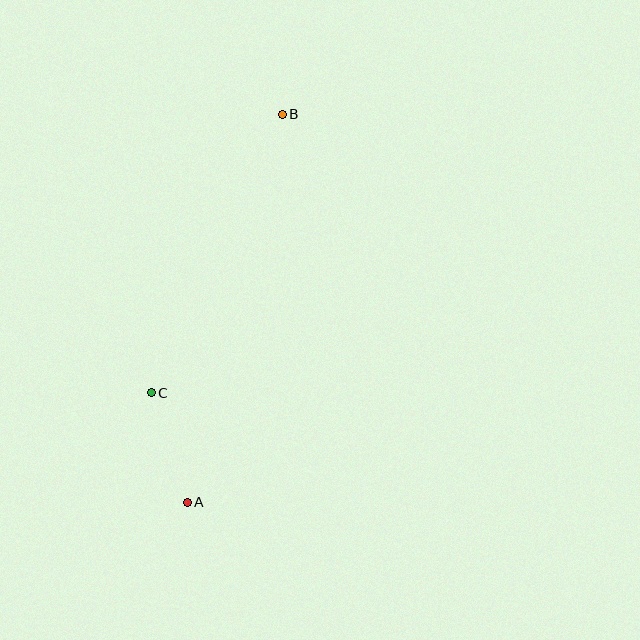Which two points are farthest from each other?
Points A and B are farthest from each other.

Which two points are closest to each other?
Points A and C are closest to each other.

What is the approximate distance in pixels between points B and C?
The distance between B and C is approximately 308 pixels.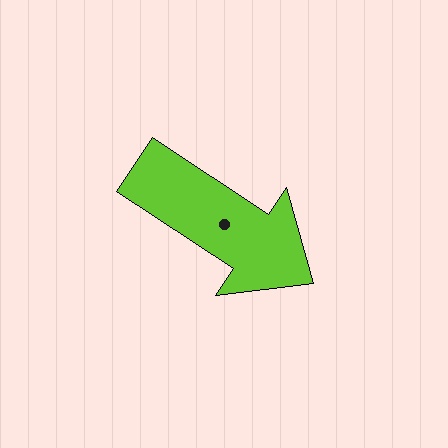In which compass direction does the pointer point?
Southeast.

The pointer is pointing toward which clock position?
Roughly 4 o'clock.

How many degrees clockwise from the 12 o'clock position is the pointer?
Approximately 124 degrees.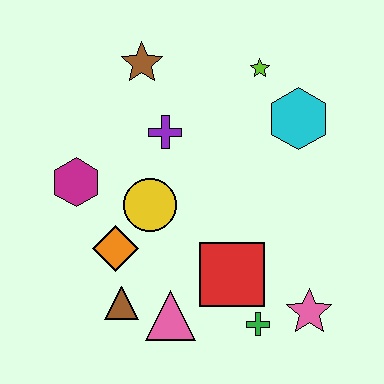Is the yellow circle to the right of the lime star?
No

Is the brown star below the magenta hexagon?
No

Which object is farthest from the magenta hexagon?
The pink star is farthest from the magenta hexagon.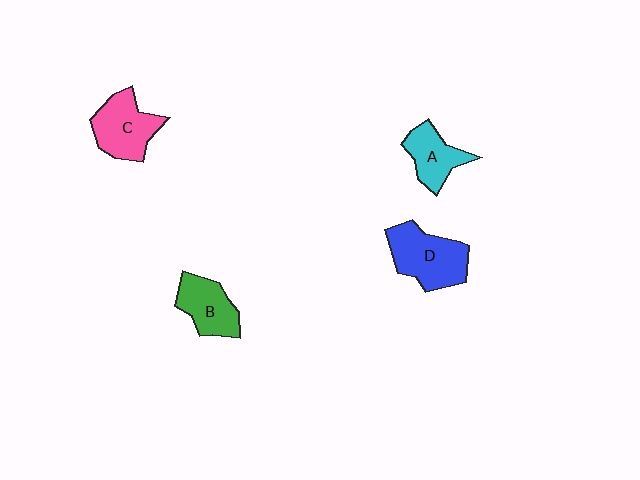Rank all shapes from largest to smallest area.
From largest to smallest: D (blue), C (pink), B (green), A (cyan).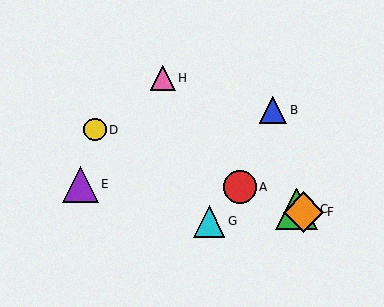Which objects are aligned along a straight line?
Objects A, C, D, F are aligned along a straight line.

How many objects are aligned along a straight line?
4 objects (A, C, D, F) are aligned along a straight line.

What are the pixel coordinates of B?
Object B is at (273, 110).